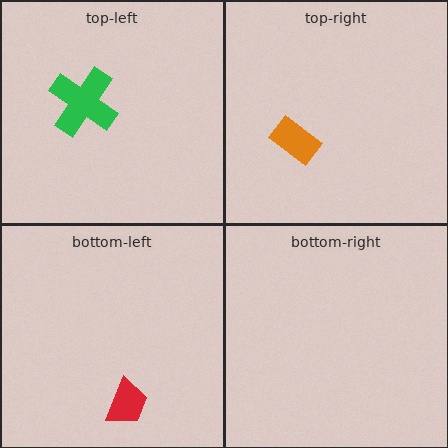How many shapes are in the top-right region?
1.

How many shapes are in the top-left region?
1.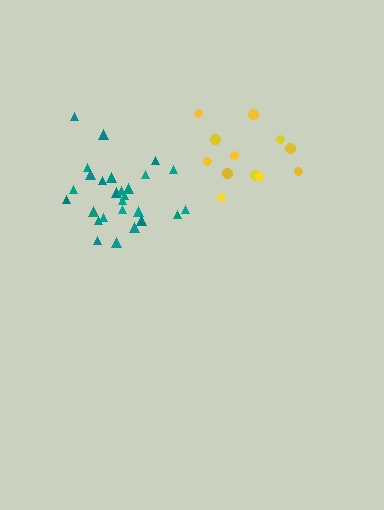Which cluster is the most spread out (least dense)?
Yellow.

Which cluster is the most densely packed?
Teal.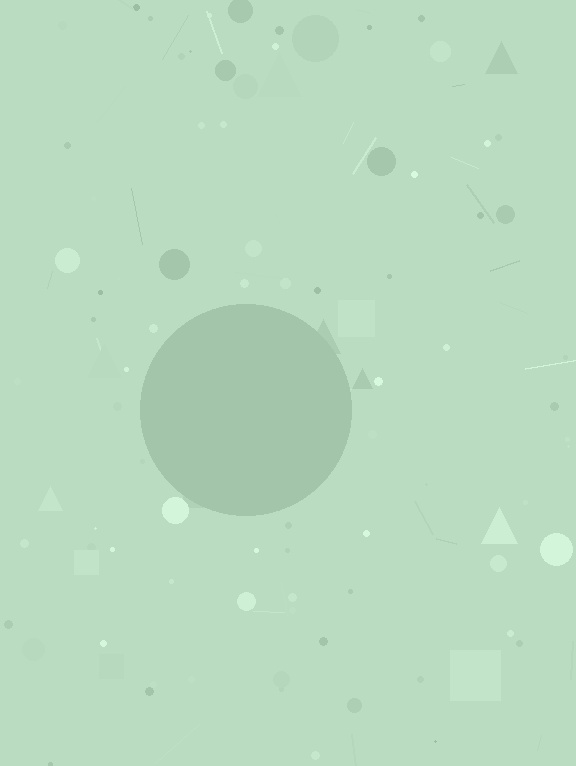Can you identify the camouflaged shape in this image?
The camouflaged shape is a circle.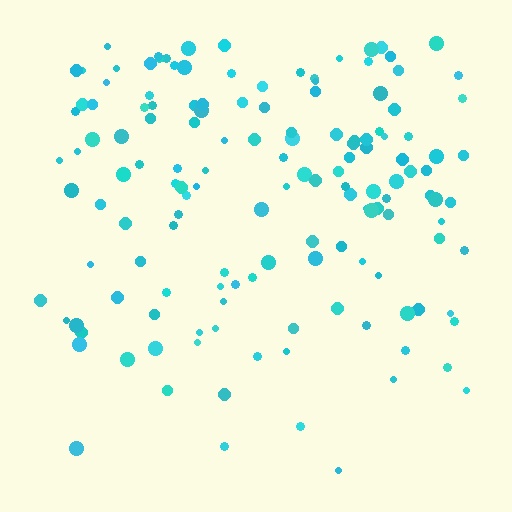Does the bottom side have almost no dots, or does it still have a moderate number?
Still a moderate number, just noticeably fewer than the top.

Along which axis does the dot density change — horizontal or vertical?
Vertical.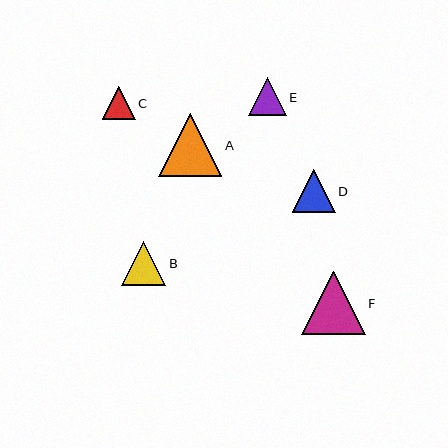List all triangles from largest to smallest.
From largest to smallest: F, A, B, D, E, C.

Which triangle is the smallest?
Triangle C is the smallest with a size of approximately 33 pixels.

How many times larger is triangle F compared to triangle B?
Triangle F is approximately 1.4 times the size of triangle B.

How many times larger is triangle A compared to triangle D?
Triangle A is approximately 1.5 times the size of triangle D.